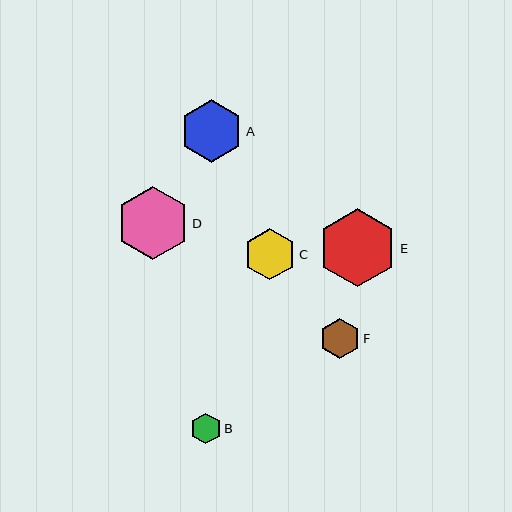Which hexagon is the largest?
Hexagon E is the largest with a size of approximately 78 pixels.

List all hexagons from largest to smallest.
From largest to smallest: E, D, A, C, F, B.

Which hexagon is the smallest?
Hexagon B is the smallest with a size of approximately 31 pixels.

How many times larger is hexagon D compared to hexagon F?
Hexagon D is approximately 1.8 times the size of hexagon F.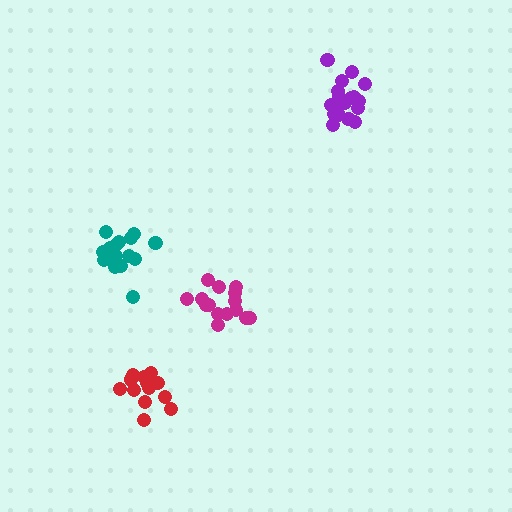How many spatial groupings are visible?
There are 4 spatial groupings.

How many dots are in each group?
Group 1: 15 dots, Group 2: 14 dots, Group 3: 19 dots, Group 4: 17 dots (65 total).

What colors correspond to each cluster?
The clusters are colored: magenta, red, purple, teal.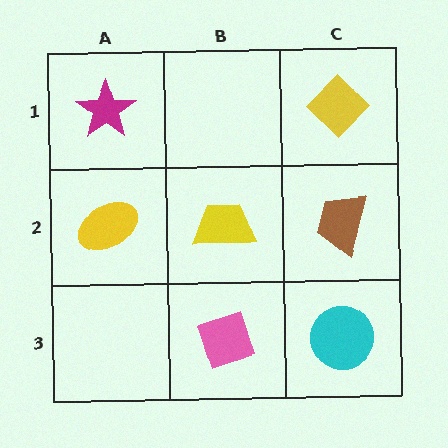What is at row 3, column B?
A pink diamond.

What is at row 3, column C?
A cyan circle.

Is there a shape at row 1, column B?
No, that cell is empty.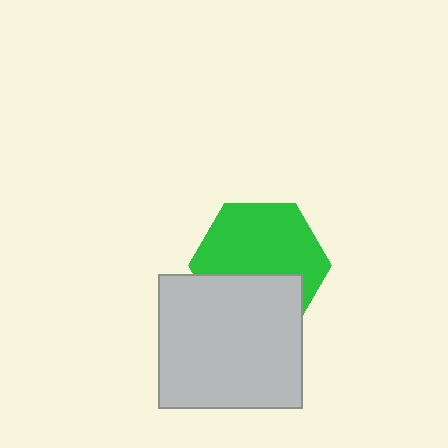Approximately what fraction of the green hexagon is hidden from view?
Roughly 38% of the green hexagon is hidden behind the light gray rectangle.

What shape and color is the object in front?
The object in front is a light gray rectangle.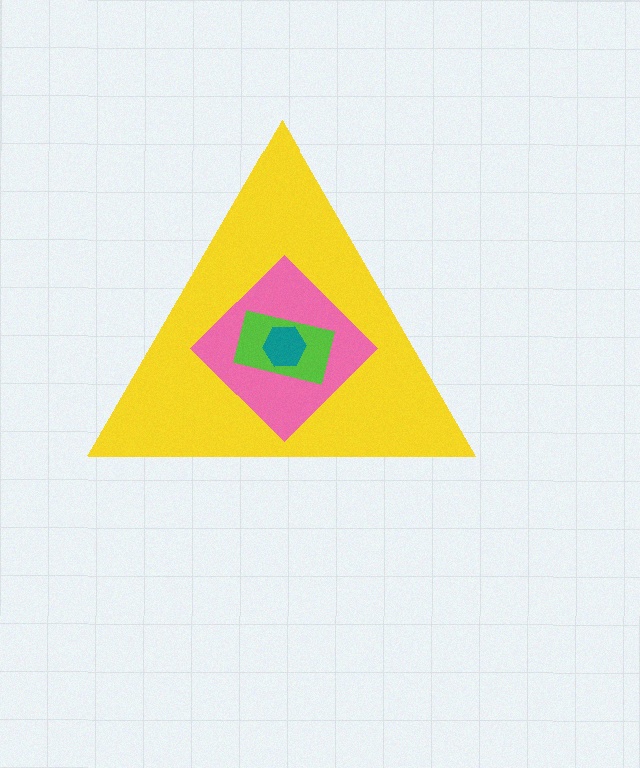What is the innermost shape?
The teal hexagon.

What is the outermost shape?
The yellow triangle.